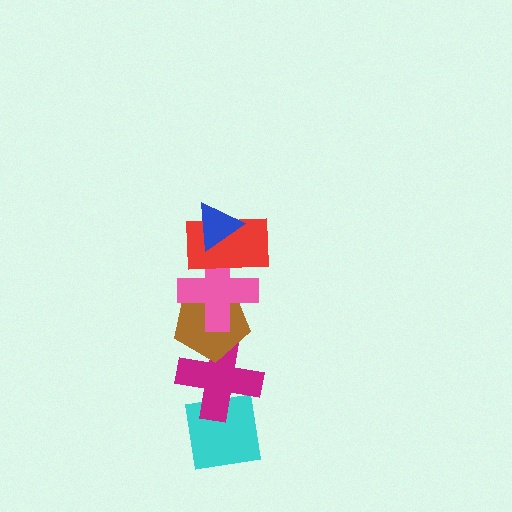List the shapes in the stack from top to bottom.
From top to bottom: the blue triangle, the red rectangle, the pink cross, the brown pentagon, the magenta cross, the cyan square.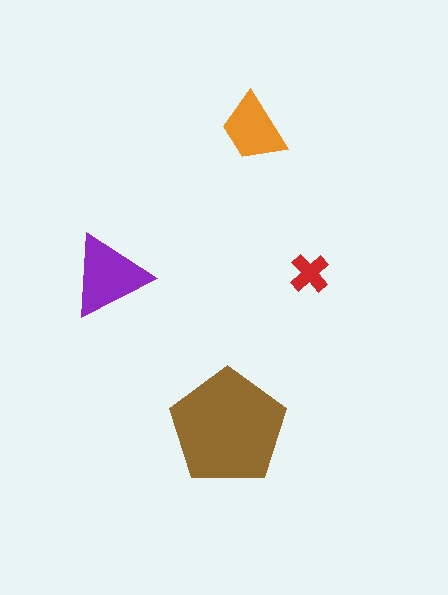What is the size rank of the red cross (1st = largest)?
4th.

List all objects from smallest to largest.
The red cross, the orange trapezoid, the purple triangle, the brown pentagon.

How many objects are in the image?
There are 4 objects in the image.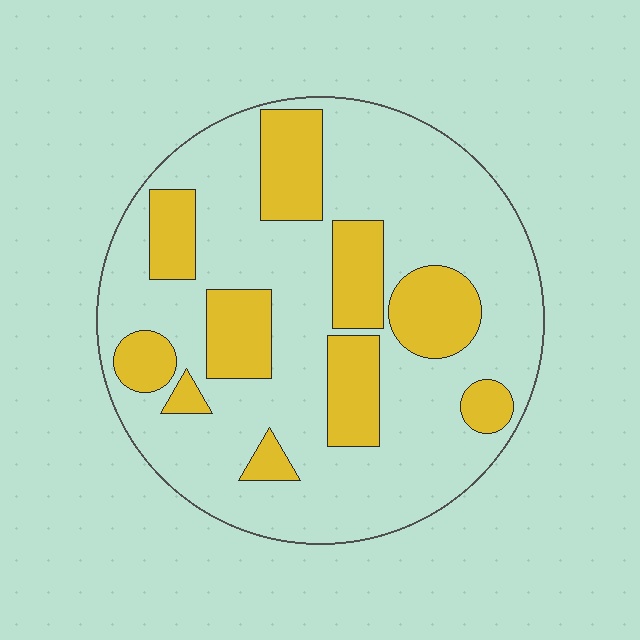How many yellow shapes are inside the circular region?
10.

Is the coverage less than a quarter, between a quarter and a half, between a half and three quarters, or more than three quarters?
Between a quarter and a half.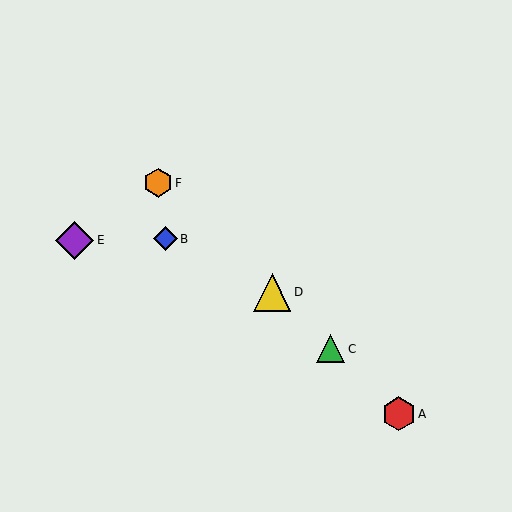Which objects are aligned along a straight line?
Objects A, C, D, F are aligned along a straight line.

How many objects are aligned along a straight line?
4 objects (A, C, D, F) are aligned along a straight line.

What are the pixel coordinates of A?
Object A is at (399, 414).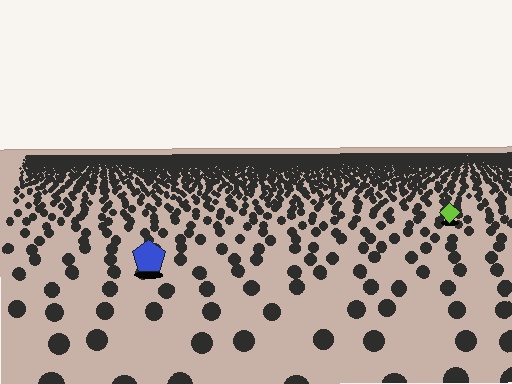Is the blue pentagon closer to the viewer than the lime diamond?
Yes. The blue pentagon is closer — you can tell from the texture gradient: the ground texture is coarser near it.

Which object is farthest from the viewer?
The lime diamond is farthest from the viewer. It appears smaller and the ground texture around it is denser.